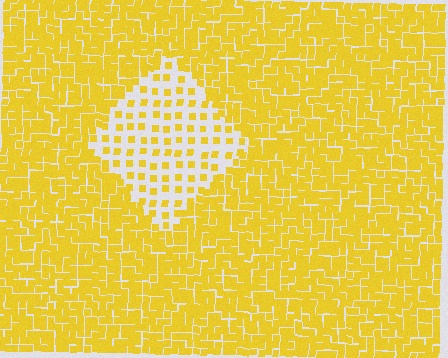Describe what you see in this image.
The image contains small yellow elements arranged at two different densities. A diamond-shaped region is visible where the elements are less densely packed than the surrounding area.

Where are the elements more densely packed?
The elements are more densely packed outside the diamond boundary.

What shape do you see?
I see a diamond.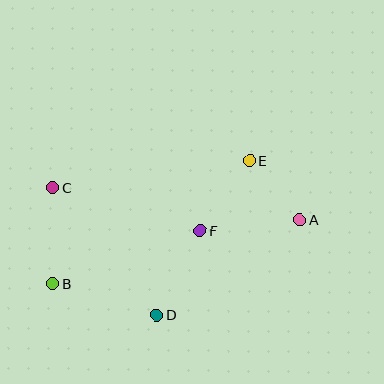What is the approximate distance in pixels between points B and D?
The distance between B and D is approximately 109 pixels.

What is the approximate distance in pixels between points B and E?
The distance between B and E is approximately 233 pixels.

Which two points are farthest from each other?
Points A and B are farthest from each other.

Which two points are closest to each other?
Points A and E are closest to each other.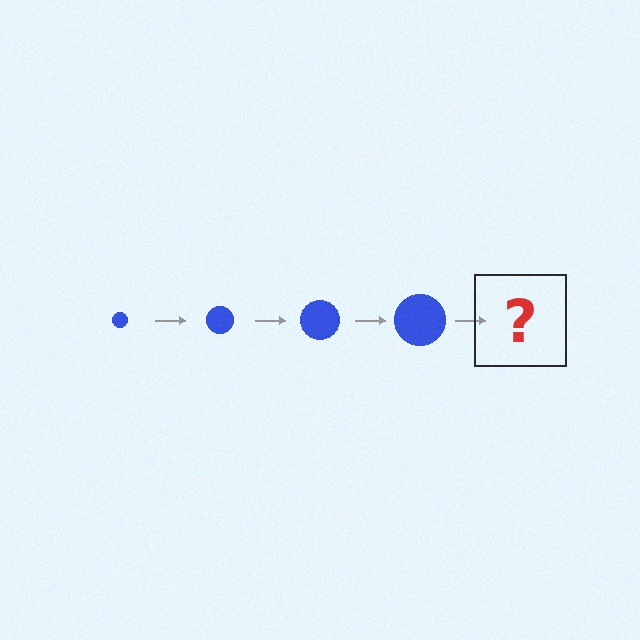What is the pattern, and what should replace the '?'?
The pattern is that the circle gets progressively larger each step. The '?' should be a blue circle, larger than the previous one.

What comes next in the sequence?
The next element should be a blue circle, larger than the previous one.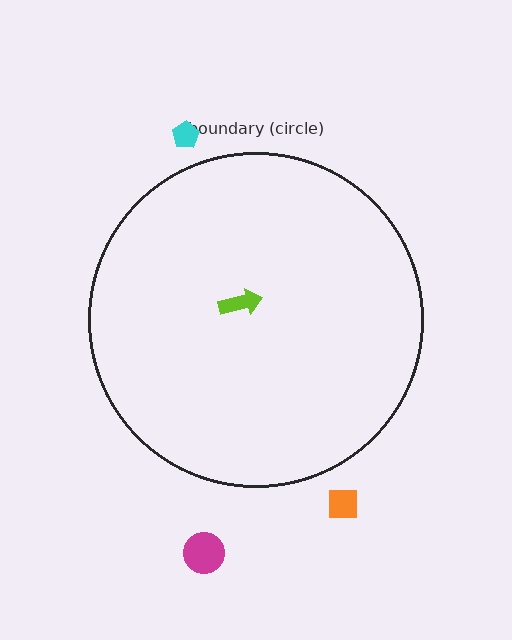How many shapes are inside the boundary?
1 inside, 3 outside.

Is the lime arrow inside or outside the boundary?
Inside.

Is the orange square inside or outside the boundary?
Outside.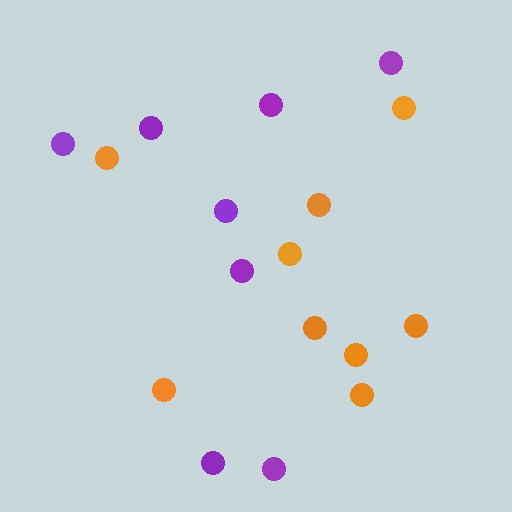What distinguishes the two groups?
There are 2 groups: one group of purple circles (8) and one group of orange circles (9).